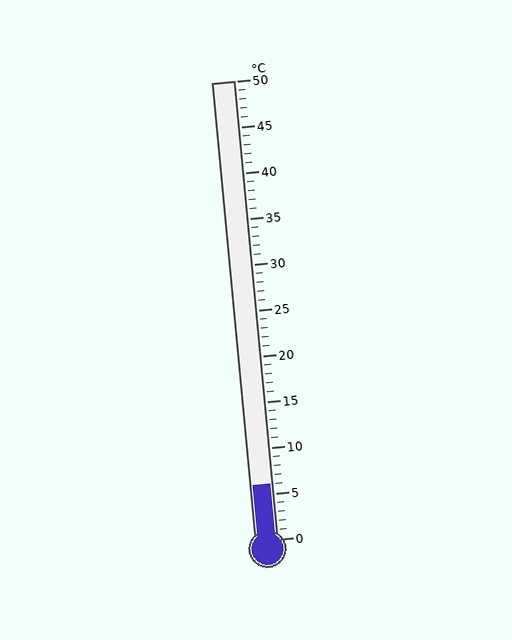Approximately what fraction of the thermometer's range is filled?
The thermometer is filled to approximately 10% of its range.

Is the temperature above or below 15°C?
The temperature is below 15°C.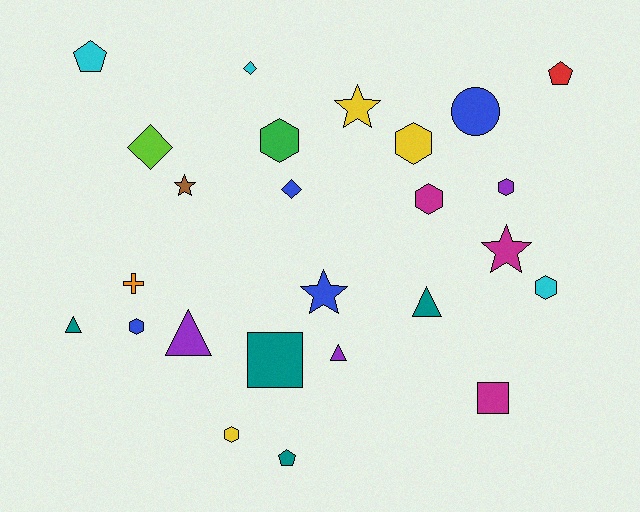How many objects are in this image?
There are 25 objects.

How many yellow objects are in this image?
There are 3 yellow objects.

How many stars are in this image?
There are 4 stars.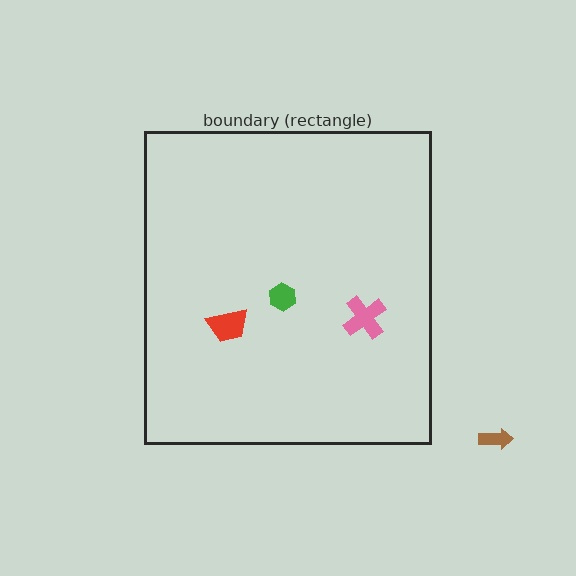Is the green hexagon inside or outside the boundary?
Inside.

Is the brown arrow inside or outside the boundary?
Outside.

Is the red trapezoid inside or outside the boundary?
Inside.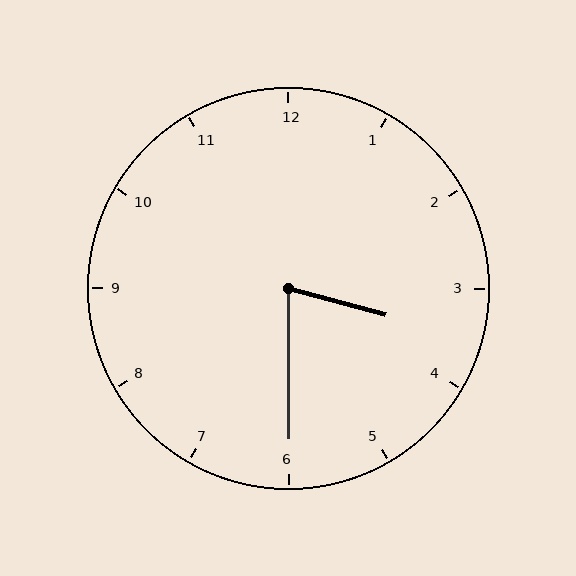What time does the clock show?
3:30.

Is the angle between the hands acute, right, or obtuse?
It is acute.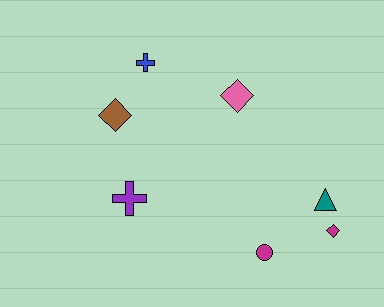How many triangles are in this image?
There is 1 triangle.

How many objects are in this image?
There are 7 objects.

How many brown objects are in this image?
There is 1 brown object.